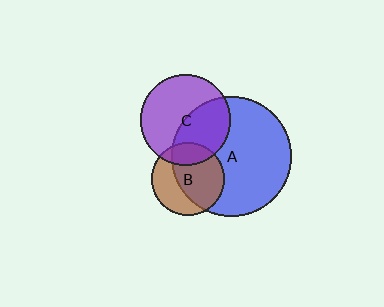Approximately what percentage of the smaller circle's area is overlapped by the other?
Approximately 60%.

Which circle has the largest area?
Circle A (blue).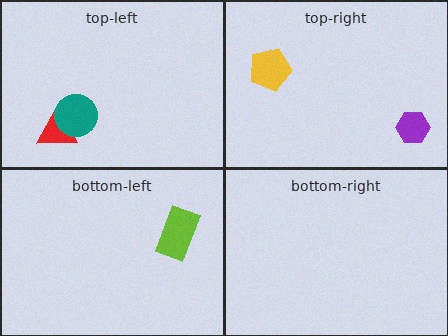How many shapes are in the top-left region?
2.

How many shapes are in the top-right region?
2.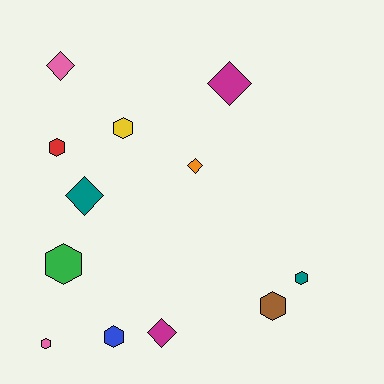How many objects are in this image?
There are 12 objects.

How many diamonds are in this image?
There are 5 diamonds.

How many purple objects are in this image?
There are no purple objects.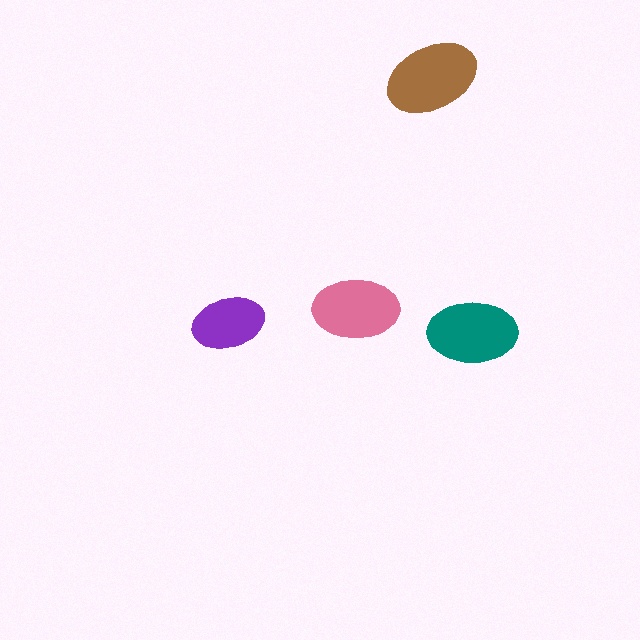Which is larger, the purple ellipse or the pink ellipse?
The pink one.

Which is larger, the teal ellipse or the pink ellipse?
The teal one.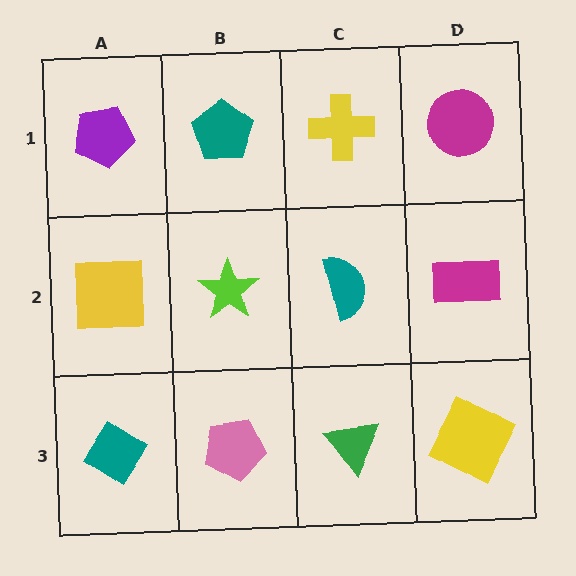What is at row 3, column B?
A pink pentagon.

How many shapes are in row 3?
4 shapes.